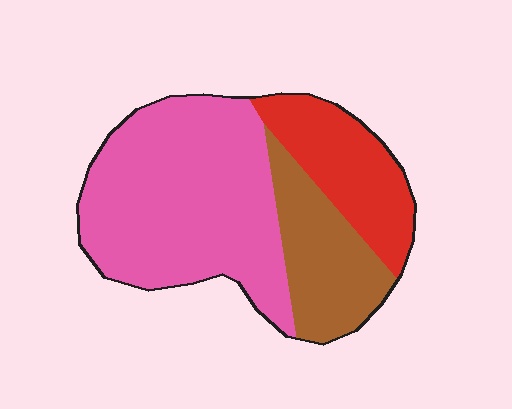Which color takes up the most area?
Pink, at roughly 55%.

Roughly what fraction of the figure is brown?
Brown takes up about one fifth (1/5) of the figure.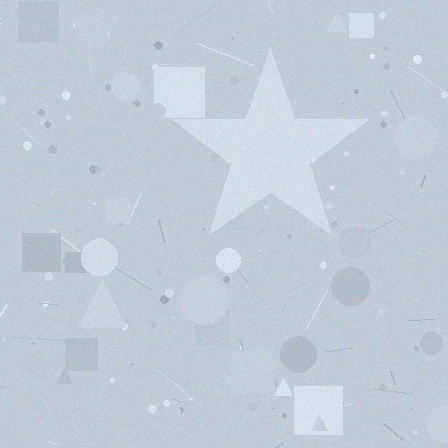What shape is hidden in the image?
A star is hidden in the image.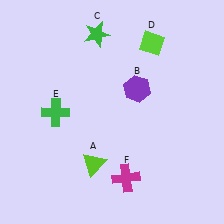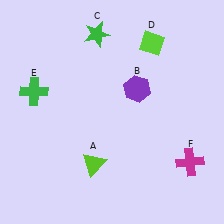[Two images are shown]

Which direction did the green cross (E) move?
The green cross (E) moved left.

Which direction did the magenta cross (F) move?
The magenta cross (F) moved right.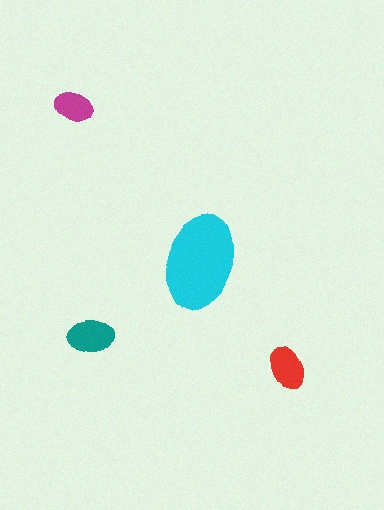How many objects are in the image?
There are 4 objects in the image.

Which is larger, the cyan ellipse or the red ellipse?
The cyan one.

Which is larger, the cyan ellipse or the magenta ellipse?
The cyan one.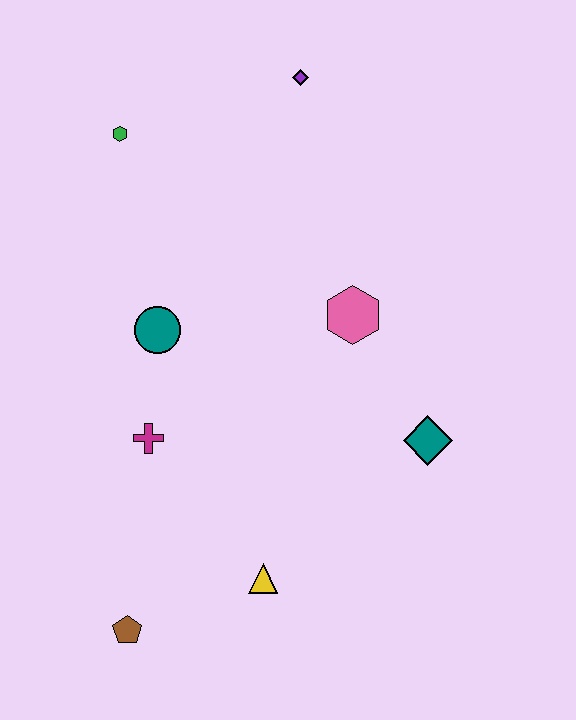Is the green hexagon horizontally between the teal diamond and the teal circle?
No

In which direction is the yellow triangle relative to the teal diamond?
The yellow triangle is to the left of the teal diamond.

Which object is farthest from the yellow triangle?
The purple diamond is farthest from the yellow triangle.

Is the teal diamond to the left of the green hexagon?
No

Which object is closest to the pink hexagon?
The teal diamond is closest to the pink hexagon.